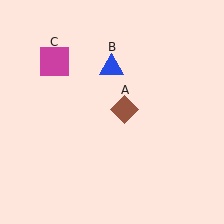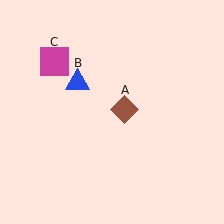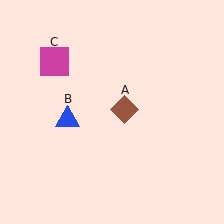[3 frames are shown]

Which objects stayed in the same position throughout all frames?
Brown diamond (object A) and magenta square (object C) remained stationary.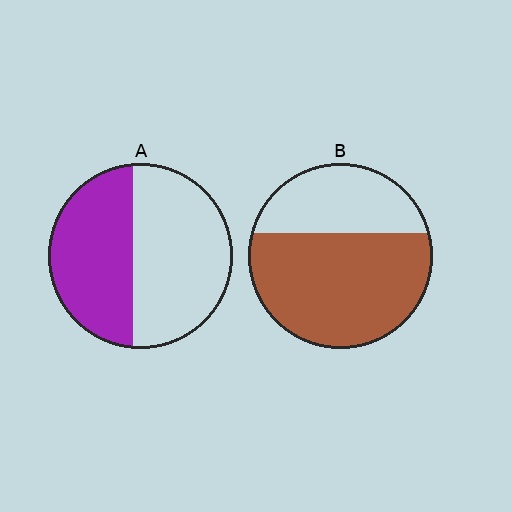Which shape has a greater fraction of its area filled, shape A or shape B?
Shape B.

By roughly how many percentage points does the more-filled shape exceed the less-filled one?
By roughly 20 percentage points (B over A).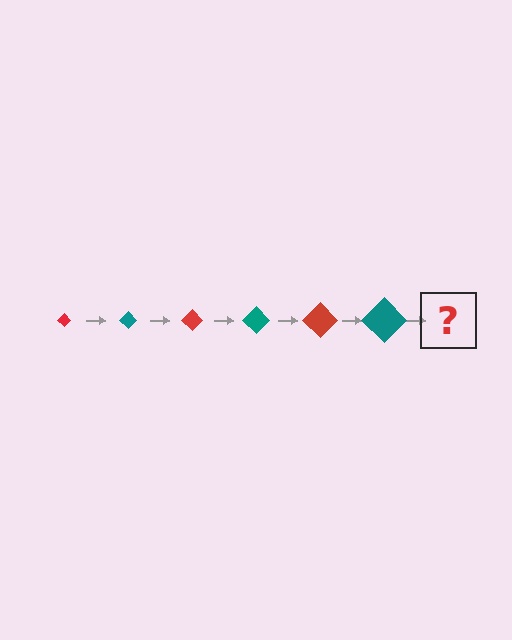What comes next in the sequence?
The next element should be a red diamond, larger than the previous one.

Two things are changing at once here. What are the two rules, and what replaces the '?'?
The two rules are that the diamond grows larger each step and the color cycles through red and teal. The '?' should be a red diamond, larger than the previous one.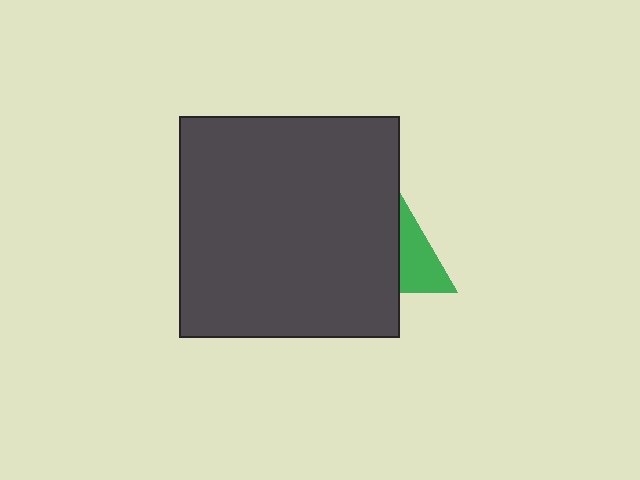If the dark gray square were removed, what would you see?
You would see the complete green triangle.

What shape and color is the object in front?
The object in front is a dark gray square.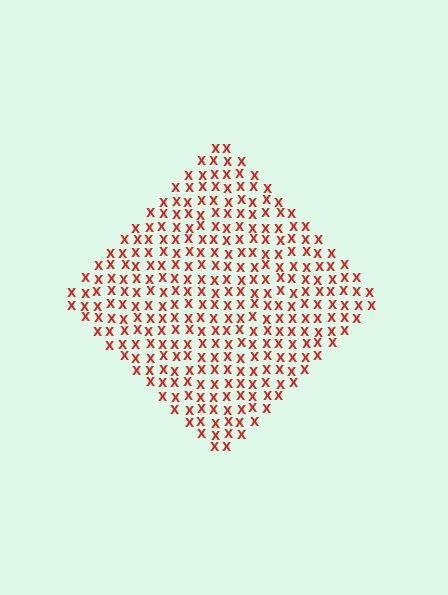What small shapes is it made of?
It is made of small letter X's.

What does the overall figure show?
The overall figure shows a diamond.